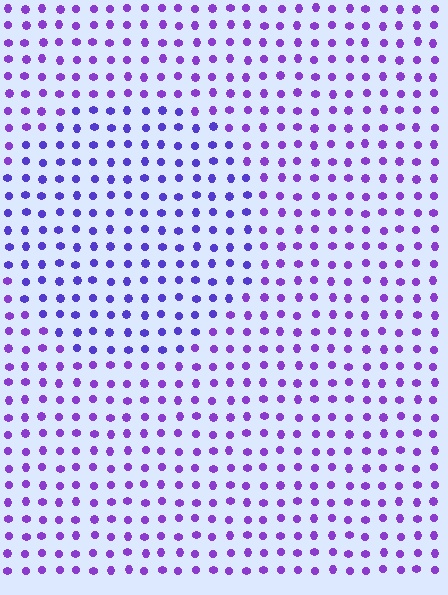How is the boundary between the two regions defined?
The boundary is defined purely by a slight shift in hue (about 23 degrees). Spacing, size, and orientation are identical on both sides.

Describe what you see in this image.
The image is filled with small purple elements in a uniform arrangement. A circle-shaped region is visible where the elements are tinted to a slightly different hue, forming a subtle color boundary.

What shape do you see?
I see a circle.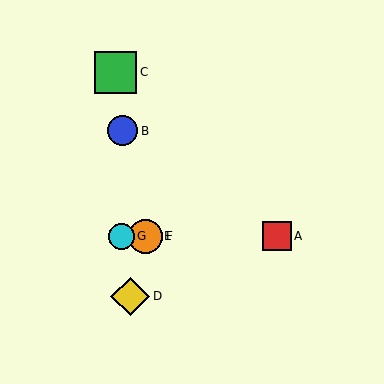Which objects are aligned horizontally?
Objects A, E, F, G are aligned horizontally.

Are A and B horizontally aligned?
No, A is at y≈236 and B is at y≈131.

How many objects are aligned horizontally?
4 objects (A, E, F, G) are aligned horizontally.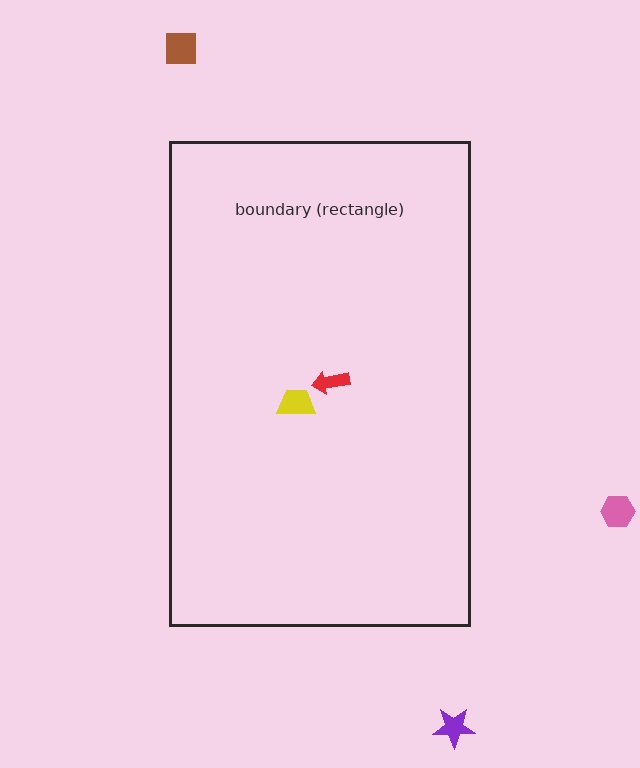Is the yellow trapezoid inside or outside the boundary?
Inside.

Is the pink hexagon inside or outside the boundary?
Outside.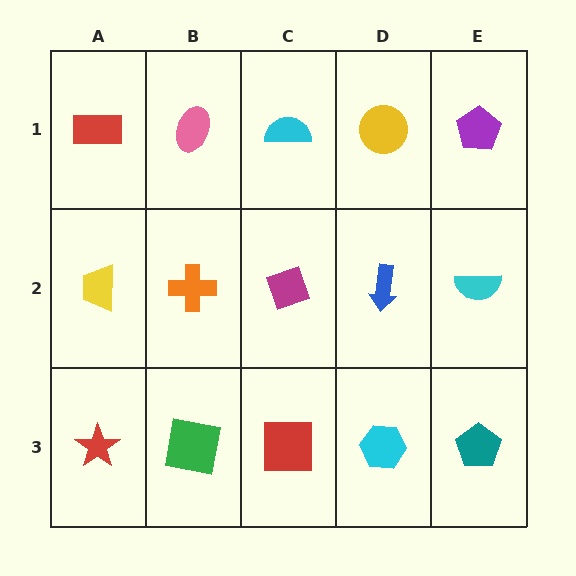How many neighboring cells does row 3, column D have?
3.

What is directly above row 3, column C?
A magenta diamond.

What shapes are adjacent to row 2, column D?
A yellow circle (row 1, column D), a cyan hexagon (row 3, column D), a magenta diamond (row 2, column C), a cyan semicircle (row 2, column E).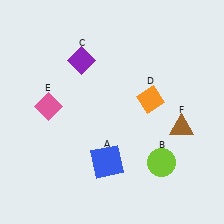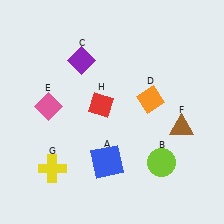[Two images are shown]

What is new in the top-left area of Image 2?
A red diamond (H) was added in the top-left area of Image 2.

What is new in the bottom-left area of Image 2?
A yellow cross (G) was added in the bottom-left area of Image 2.